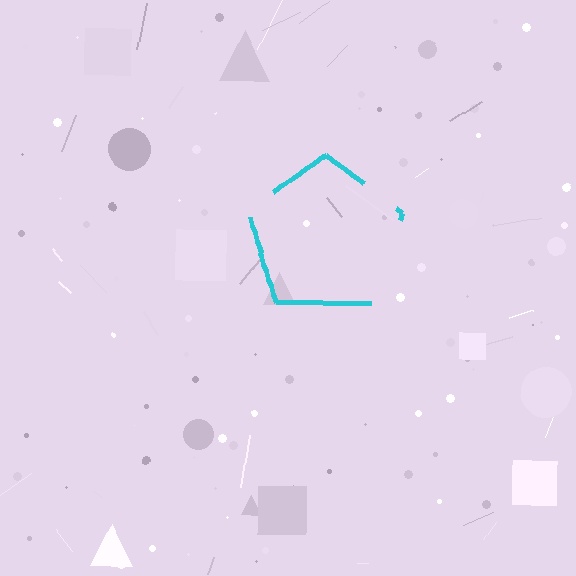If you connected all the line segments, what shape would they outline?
They would outline a pentagon.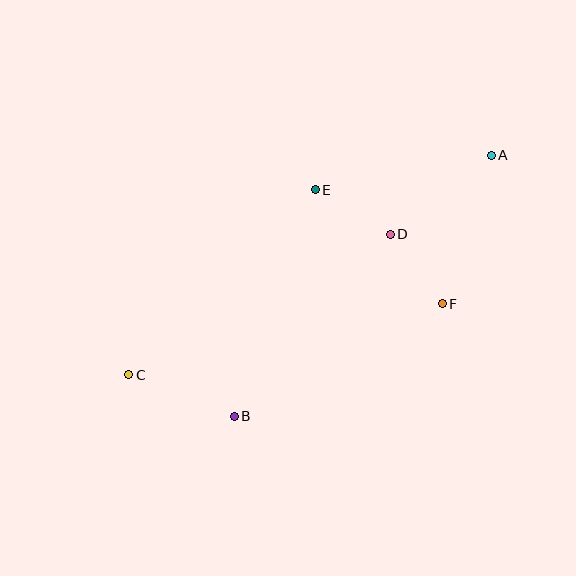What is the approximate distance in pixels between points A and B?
The distance between A and B is approximately 366 pixels.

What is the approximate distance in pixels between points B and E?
The distance between B and E is approximately 241 pixels.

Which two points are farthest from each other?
Points A and C are farthest from each other.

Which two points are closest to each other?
Points D and F are closest to each other.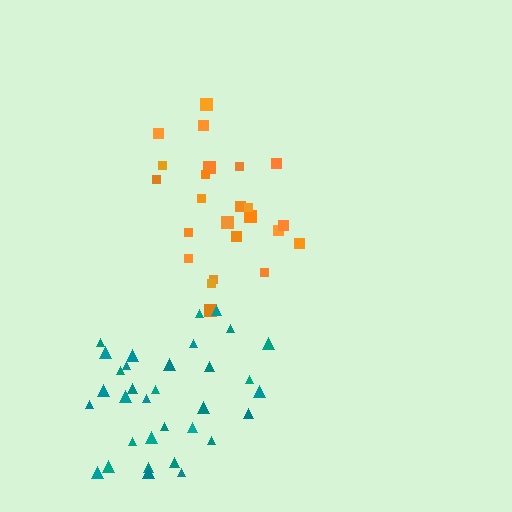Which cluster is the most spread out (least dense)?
Orange.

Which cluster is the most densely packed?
Teal.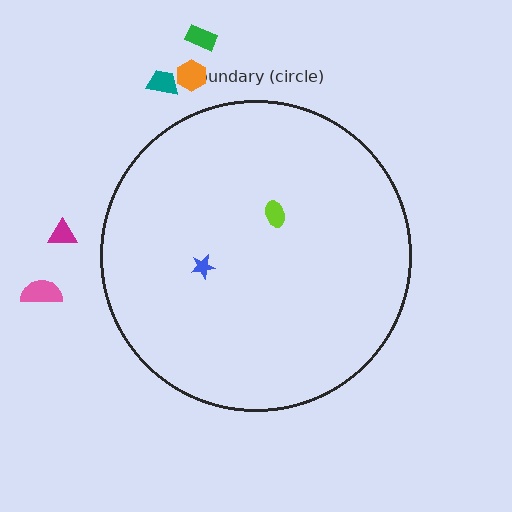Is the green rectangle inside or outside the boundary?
Outside.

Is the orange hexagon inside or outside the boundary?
Outside.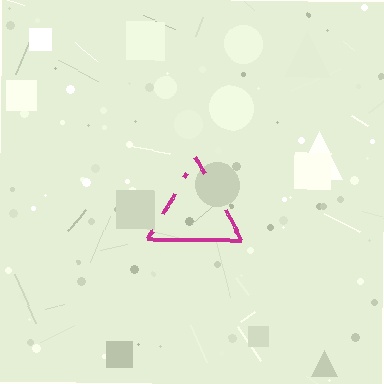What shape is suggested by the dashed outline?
The dashed outline suggests a triangle.